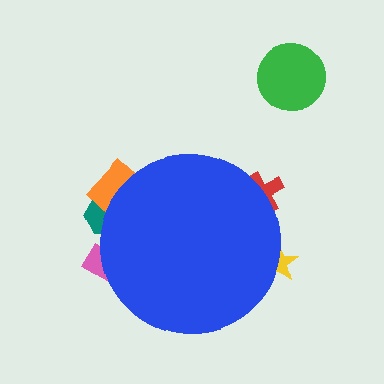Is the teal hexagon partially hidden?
Yes, the teal hexagon is partially hidden behind the blue circle.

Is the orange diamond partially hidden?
Yes, the orange diamond is partially hidden behind the blue circle.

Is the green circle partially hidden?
No, the green circle is fully visible.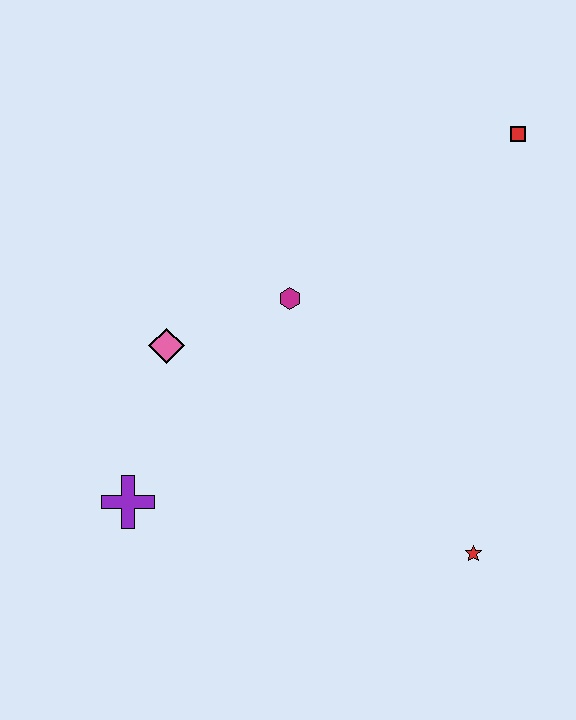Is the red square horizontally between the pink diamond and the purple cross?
No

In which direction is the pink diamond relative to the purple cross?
The pink diamond is above the purple cross.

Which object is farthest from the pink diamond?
The red square is farthest from the pink diamond.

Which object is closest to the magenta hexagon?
The pink diamond is closest to the magenta hexagon.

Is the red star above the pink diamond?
No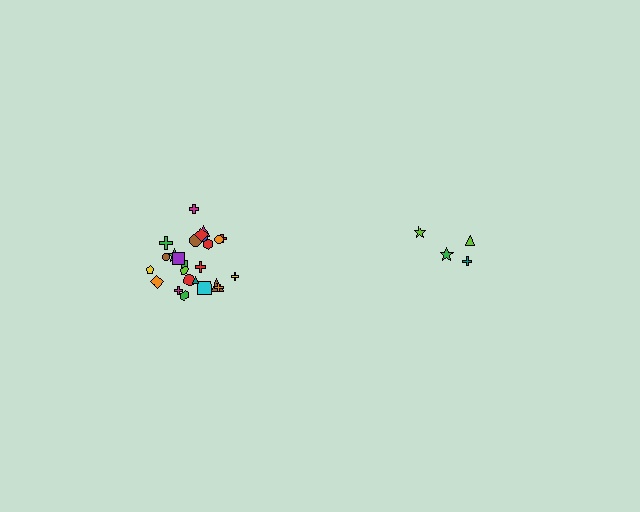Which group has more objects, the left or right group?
The left group.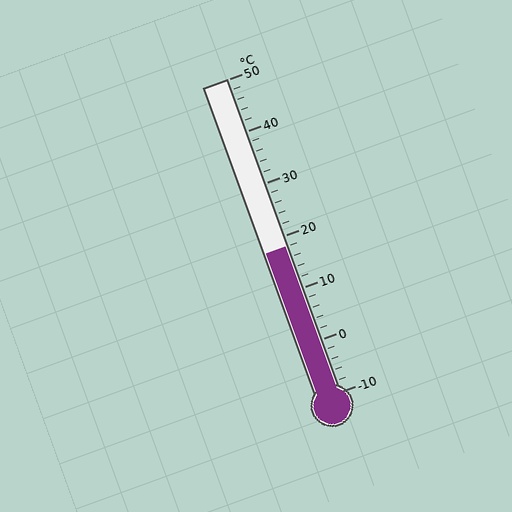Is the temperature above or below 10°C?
The temperature is above 10°C.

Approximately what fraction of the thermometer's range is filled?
The thermometer is filled to approximately 45% of its range.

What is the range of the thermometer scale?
The thermometer scale ranges from -10°C to 50°C.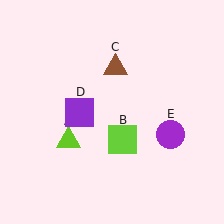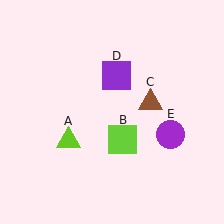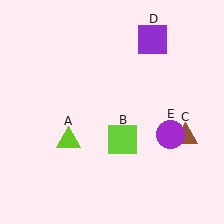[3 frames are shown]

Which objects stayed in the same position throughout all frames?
Lime triangle (object A) and lime square (object B) and purple circle (object E) remained stationary.